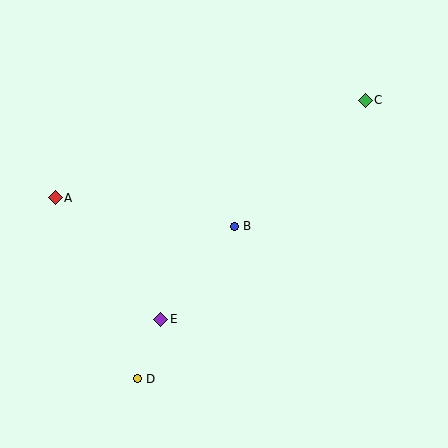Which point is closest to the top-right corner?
Point C is closest to the top-right corner.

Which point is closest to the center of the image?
Point B at (234, 226) is closest to the center.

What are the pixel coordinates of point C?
Point C is at (365, 100).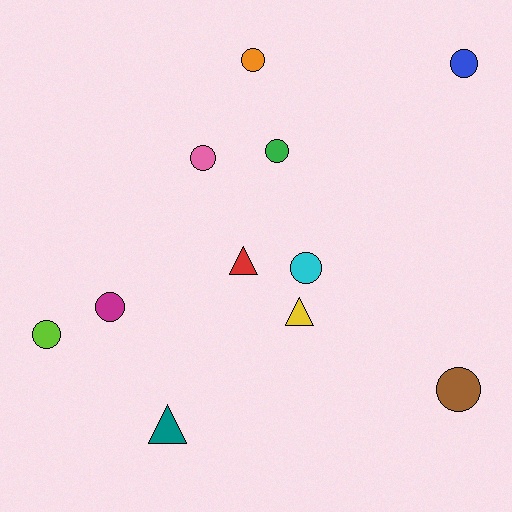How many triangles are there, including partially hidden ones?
There are 3 triangles.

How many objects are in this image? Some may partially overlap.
There are 11 objects.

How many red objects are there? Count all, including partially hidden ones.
There is 1 red object.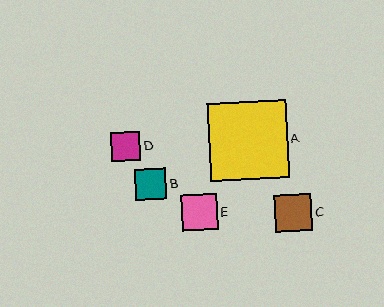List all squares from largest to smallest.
From largest to smallest: A, C, E, B, D.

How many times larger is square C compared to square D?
Square C is approximately 1.3 times the size of square D.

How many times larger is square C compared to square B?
Square C is approximately 1.2 times the size of square B.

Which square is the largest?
Square A is the largest with a size of approximately 79 pixels.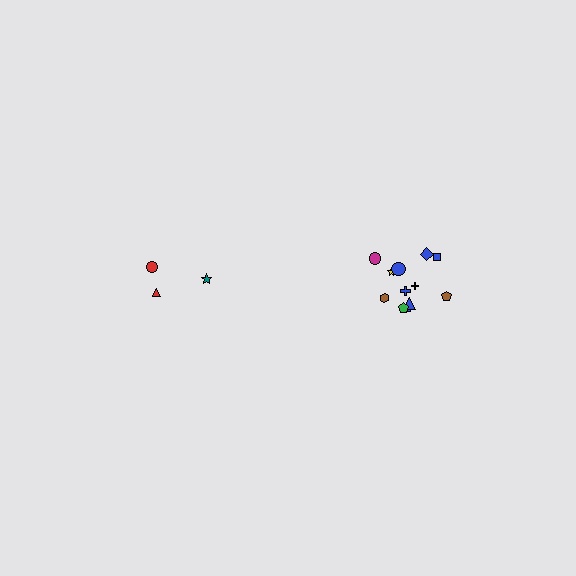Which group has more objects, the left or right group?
The right group.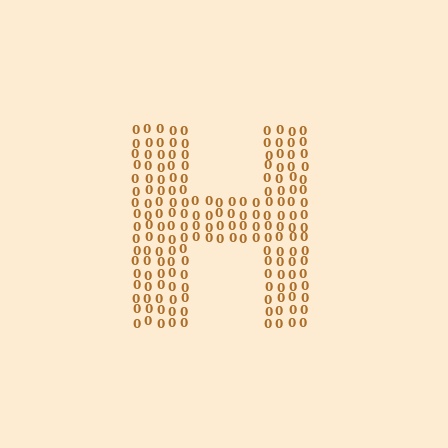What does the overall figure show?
The overall figure shows the letter H.